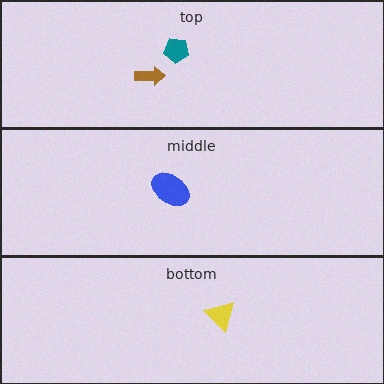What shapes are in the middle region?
The blue ellipse.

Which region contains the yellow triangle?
The bottom region.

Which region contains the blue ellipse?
The middle region.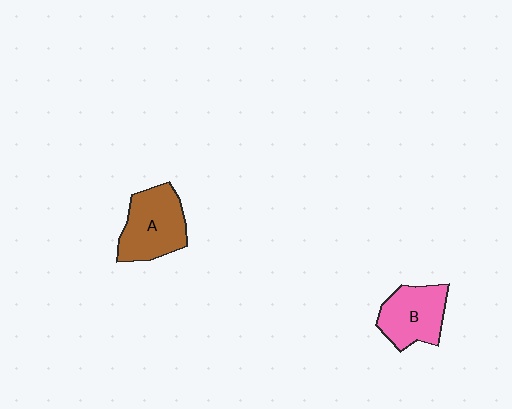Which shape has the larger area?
Shape A (brown).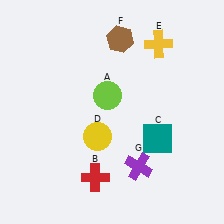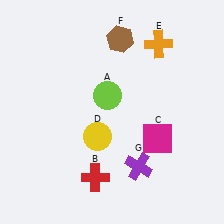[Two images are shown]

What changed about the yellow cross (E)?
In Image 1, E is yellow. In Image 2, it changed to orange.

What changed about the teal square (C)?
In Image 1, C is teal. In Image 2, it changed to magenta.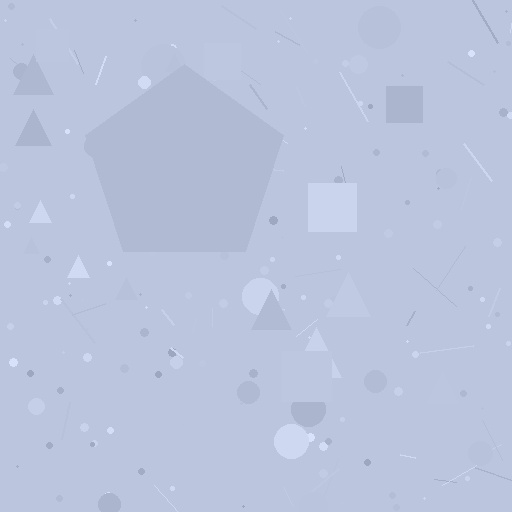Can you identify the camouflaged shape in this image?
The camouflaged shape is a pentagon.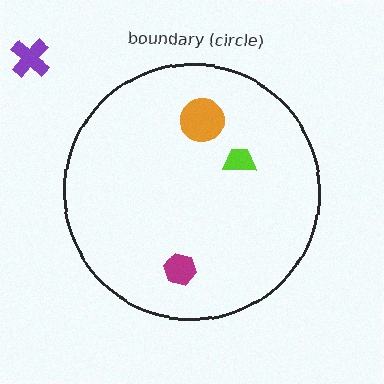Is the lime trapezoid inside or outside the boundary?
Inside.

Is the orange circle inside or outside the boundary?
Inside.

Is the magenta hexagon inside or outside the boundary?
Inside.